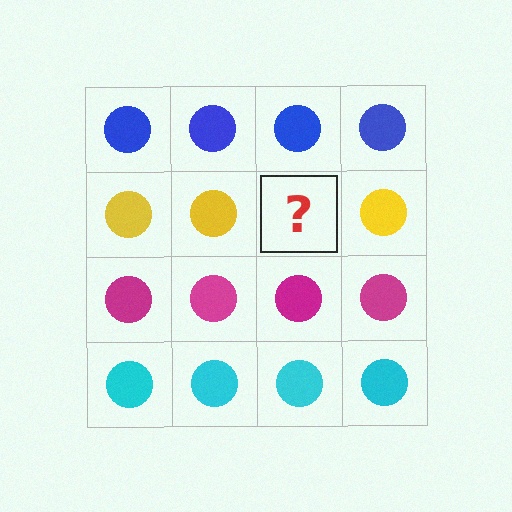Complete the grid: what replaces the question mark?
The question mark should be replaced with a yellow circle.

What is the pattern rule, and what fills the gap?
The rule is that each row has a consistent color. The gap should be filled with a yellow circle.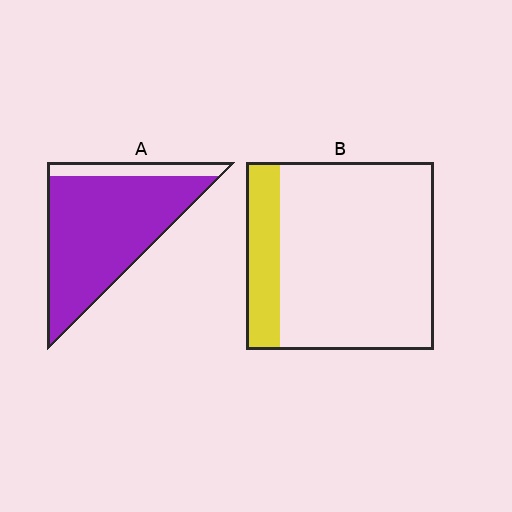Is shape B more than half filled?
No.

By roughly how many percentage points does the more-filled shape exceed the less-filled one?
By roughly 70 percentage points (A over B).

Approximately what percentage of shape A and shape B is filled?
A is approximately 85% and B is approximately 20%.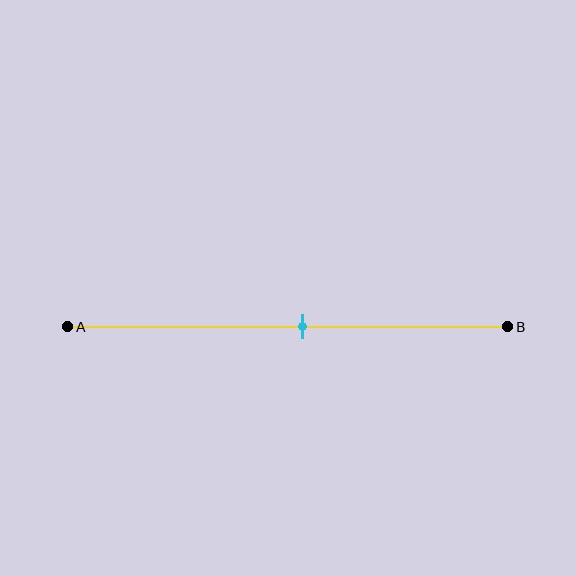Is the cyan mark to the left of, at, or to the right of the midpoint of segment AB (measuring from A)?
The cyan mark is to the right of the midpoint of segment AB.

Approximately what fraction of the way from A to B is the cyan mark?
The cyan mark is approximately 55% of the way from A to B.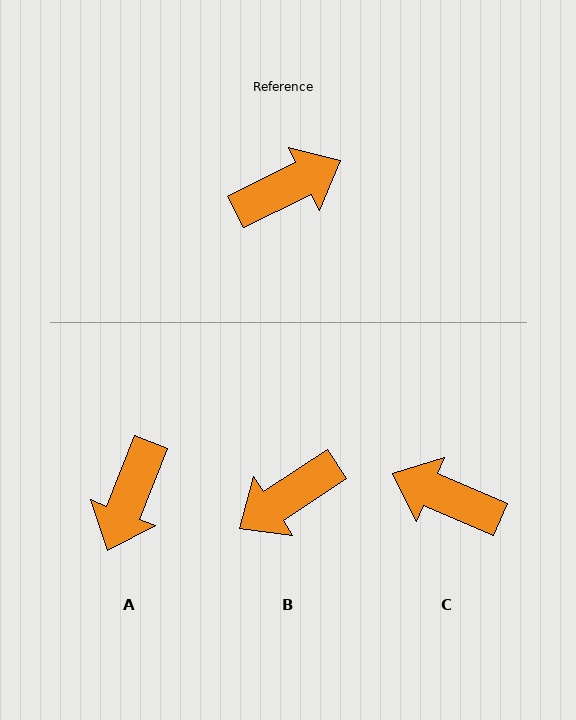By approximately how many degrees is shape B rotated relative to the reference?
Approximately 173 degrees clockwise.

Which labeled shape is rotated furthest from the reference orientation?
B, about 173 degrees away.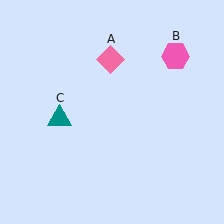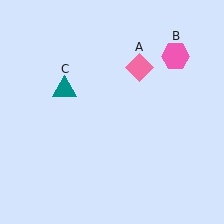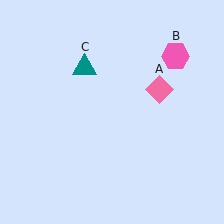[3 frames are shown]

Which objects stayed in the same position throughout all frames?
Pink hexagon (object B) remained stationary.